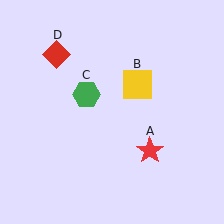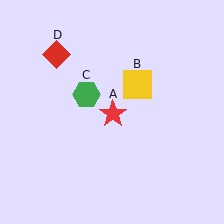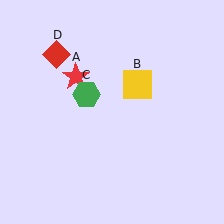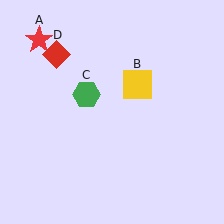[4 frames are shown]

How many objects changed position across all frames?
1 object changed position: red star (object A).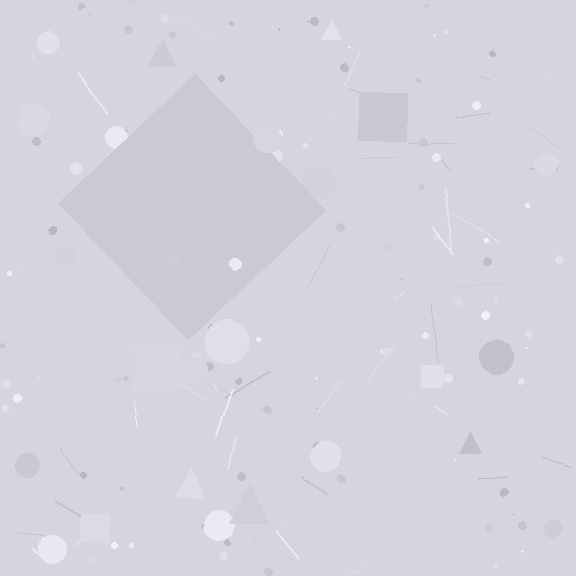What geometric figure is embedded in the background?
A diamond is embedded in the background.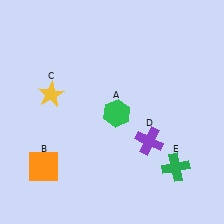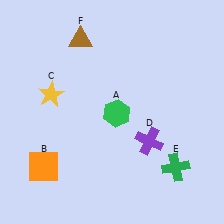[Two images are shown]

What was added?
A brown triangle (F) was added in Image 2.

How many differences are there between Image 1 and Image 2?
There is 1 difference between the two images.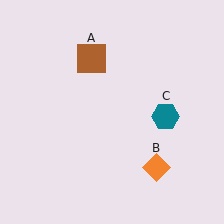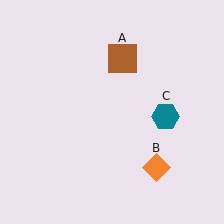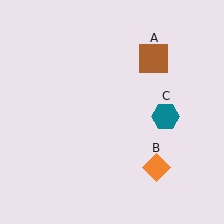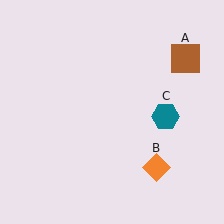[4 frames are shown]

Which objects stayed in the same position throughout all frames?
Orange diamond (object B) and teal hexagon (object C) remained stationary.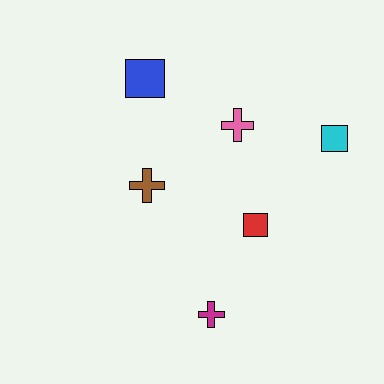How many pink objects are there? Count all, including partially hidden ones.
There is 1 pink object.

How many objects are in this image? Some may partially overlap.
There are 6 objects.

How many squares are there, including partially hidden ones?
There are 3 squares.